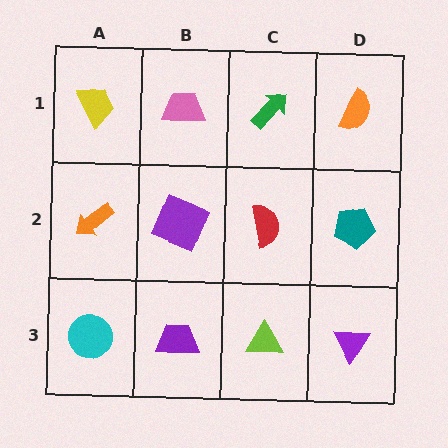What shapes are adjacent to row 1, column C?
A red semicircle (row 2, column C), a pink trapezoid (row 1, column B), an orange semicircle (row 1, column D).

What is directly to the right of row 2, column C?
A teal pentagon.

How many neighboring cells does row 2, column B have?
4.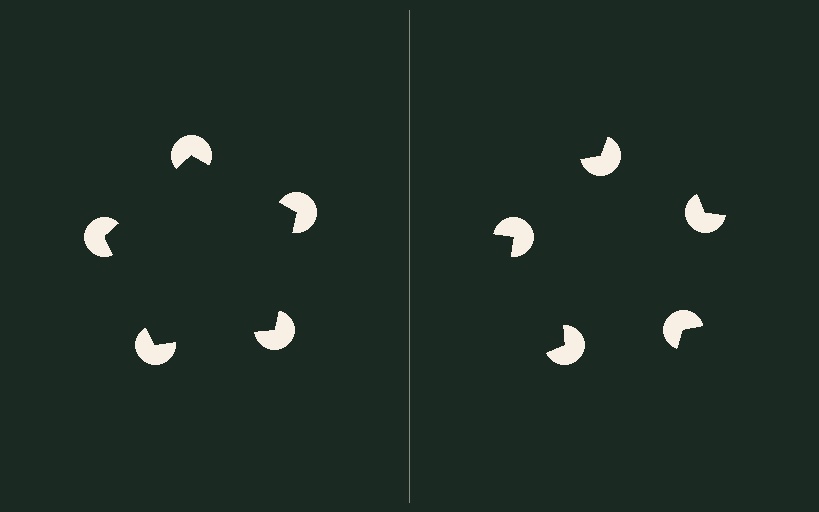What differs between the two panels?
The pac-man discs are positioned identically on both sides; only the wedge orientations differ. On the left they align to a pentagon; on the right they are misaligned.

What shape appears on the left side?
An illusory pentagon.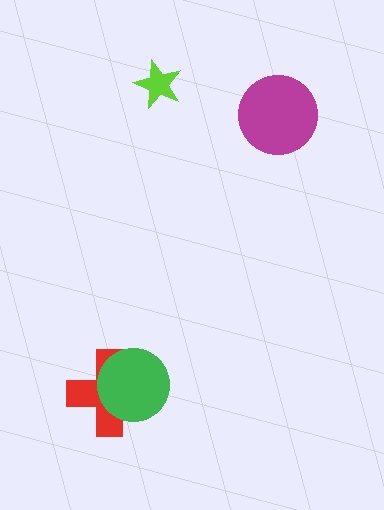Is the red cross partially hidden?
Yes, it is partially covered by another shape.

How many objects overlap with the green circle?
1 object overlaps with the green circle.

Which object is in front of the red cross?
The green circle is in front of the red cross.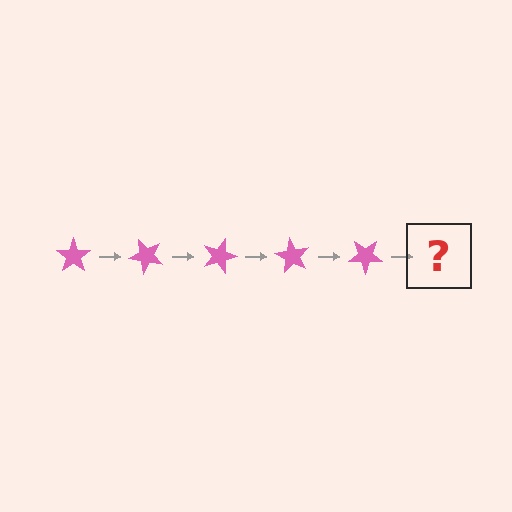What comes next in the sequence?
The next element should be a pink star rotated 225 degrees.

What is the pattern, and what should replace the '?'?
The pattern is that the star rotates 45 degrees each step. The '?' should be a pink star rotated 225 degrees.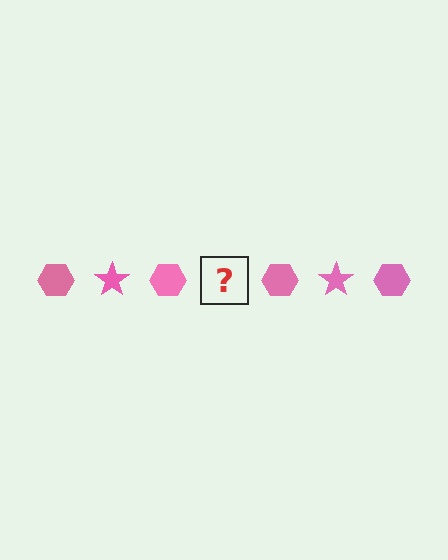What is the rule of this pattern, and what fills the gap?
The rule is that the pattern cycles through hexagon, star shapes in pink. The gap should be filled with a pink star.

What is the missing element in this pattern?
The missing element is a pink star.